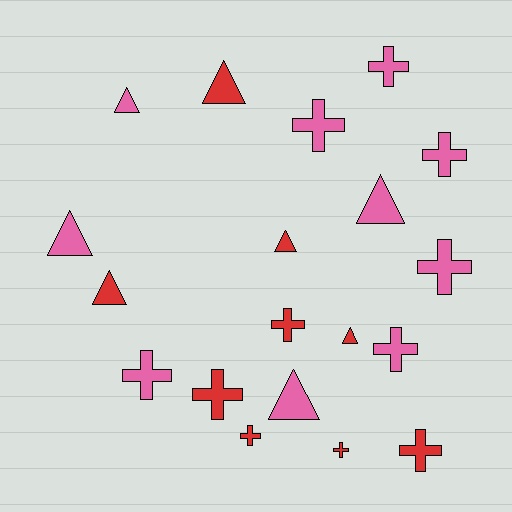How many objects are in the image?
There are 19 objects.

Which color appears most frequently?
Pink, with 10 objects.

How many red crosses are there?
There are 5 red crosses.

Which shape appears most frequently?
Cross, with 11 objects.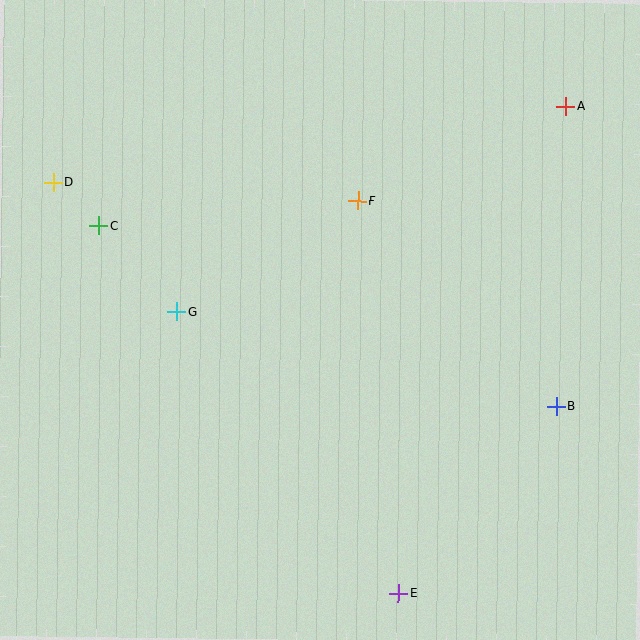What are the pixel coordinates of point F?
Point F is at (358, 201).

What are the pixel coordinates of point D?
Point D is at (53, 182).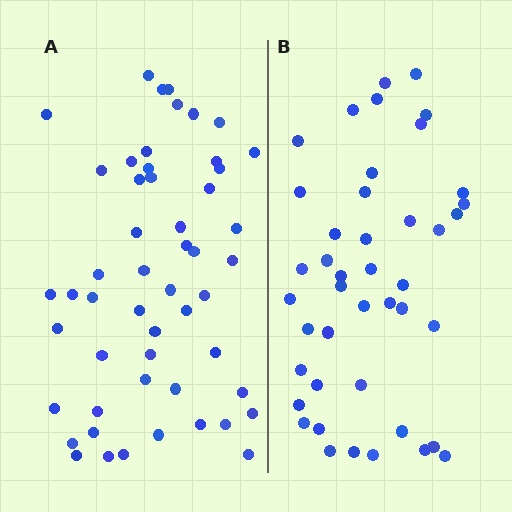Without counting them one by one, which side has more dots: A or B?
Region A (the left region) has more dots.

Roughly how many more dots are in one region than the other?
Region A has roughly 8 or so more dots than region B.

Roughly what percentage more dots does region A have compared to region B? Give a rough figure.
About 20% more.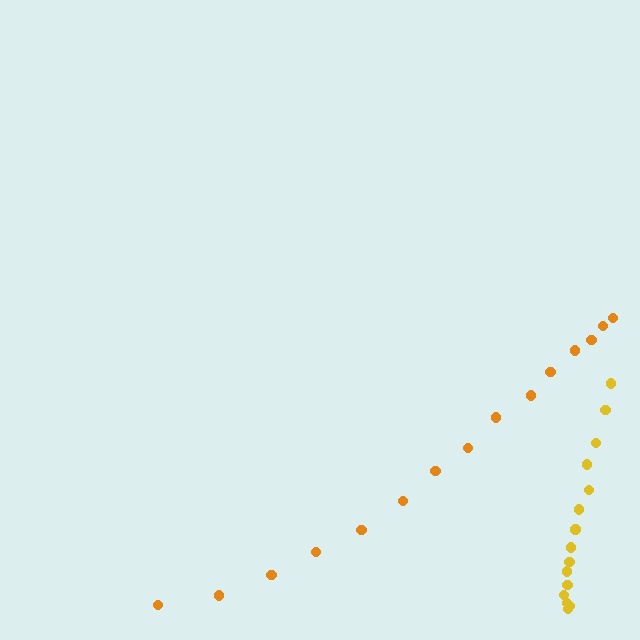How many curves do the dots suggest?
There are 2 distinct paths.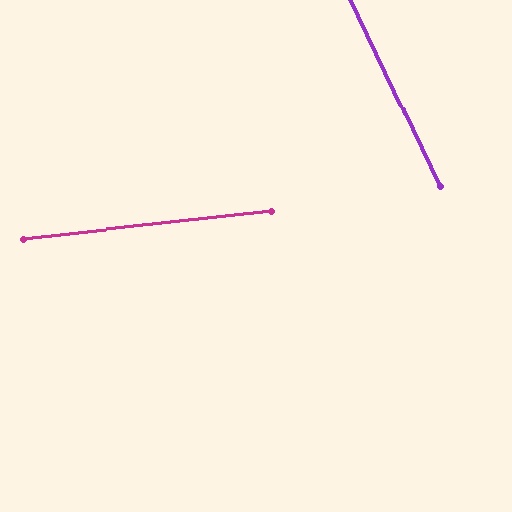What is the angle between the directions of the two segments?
Approximately 71 degrees.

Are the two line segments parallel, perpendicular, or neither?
Neither parallel nor perpendicular — they differ by about 71°.